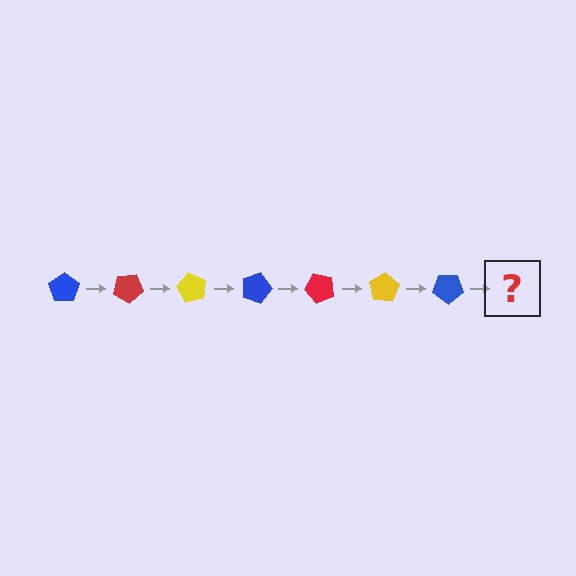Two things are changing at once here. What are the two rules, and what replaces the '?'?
The two rules are that it rotates 30 degrees each step and the color cycles through blue, red, and yellow. The '?' should be a red pentagon, rotated 210 degrees from the start.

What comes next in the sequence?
The next element should be a red pentagon, rotated 210 degrees from the start.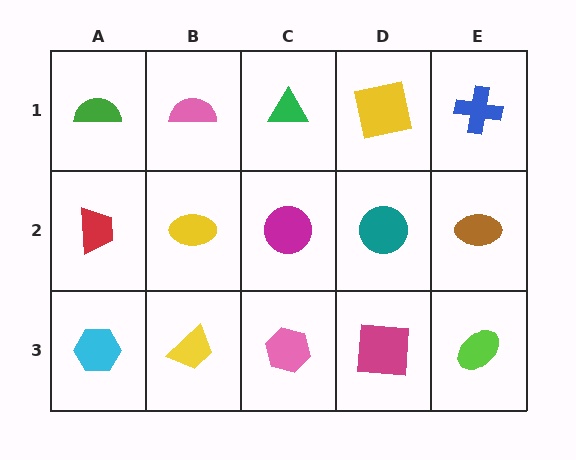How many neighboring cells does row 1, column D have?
3.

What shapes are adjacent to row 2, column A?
A green semicircle (row 1, column A), a cyan hexagon (row 3, column A), a yellow ellipse (row 2, column B).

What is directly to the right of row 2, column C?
A teal circle.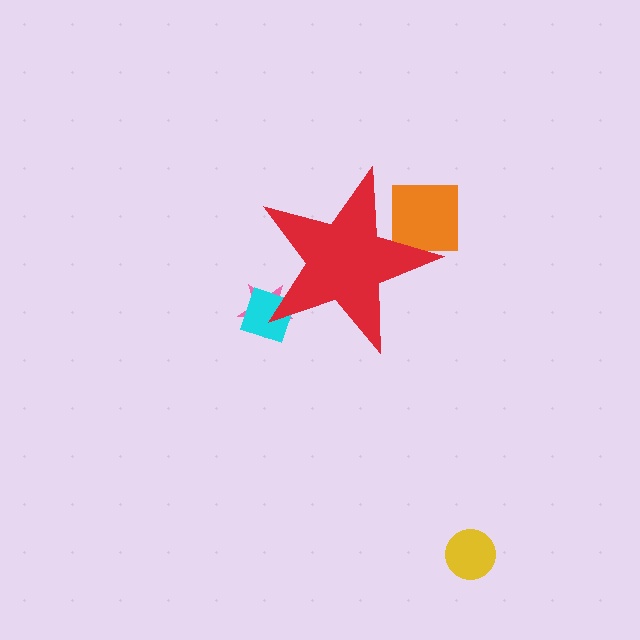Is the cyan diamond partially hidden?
Yes, the cyan diamond is partially hidden behind the red star.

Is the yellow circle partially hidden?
No, the yellow circle is fully visible.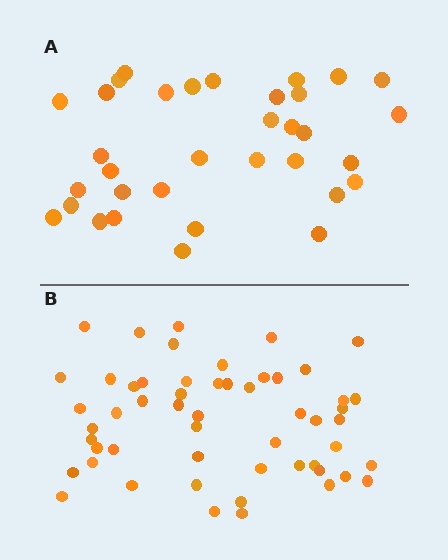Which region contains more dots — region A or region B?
Region B (the bottom region) has more dots.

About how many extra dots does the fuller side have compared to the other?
Region B has approximately 20 more dots than region A.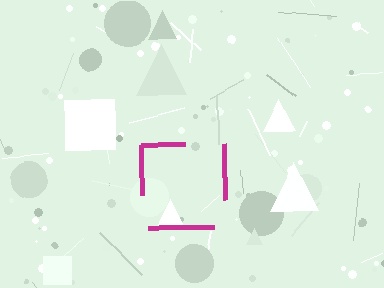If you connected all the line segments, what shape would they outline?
They would outline a square.